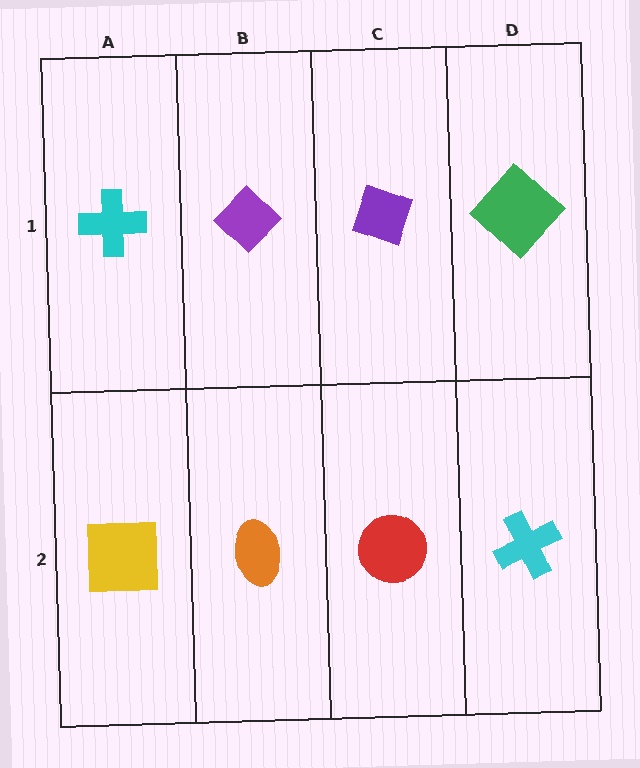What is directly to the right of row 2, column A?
An orange ellipse.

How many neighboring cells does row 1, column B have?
3.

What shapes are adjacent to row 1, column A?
A yellow square (row 2, column A), a purple diamond (row 1, column B).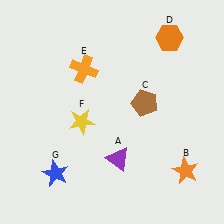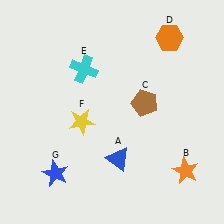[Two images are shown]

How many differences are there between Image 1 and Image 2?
There are 2 differences between the two images.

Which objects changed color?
A changed from purple to blue. E changed from orange to cyan.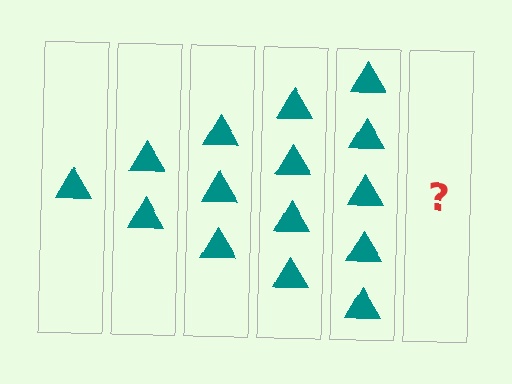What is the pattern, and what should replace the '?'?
The pattern is that each step adds one more triangle. The '?' should be 6 triangles.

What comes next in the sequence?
The next element should be 6 triangles.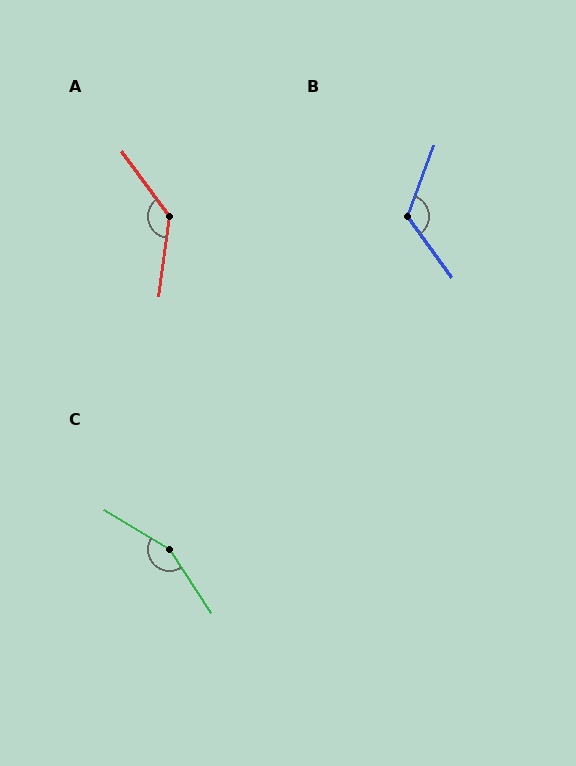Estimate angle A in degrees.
Approximately 137 degrees.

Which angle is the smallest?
B, at approximately 123 degrees.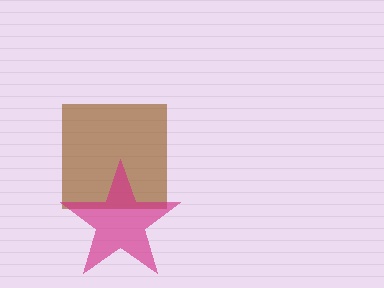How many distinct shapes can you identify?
There are 2 distinct shapes: a brown square, a magenta star.